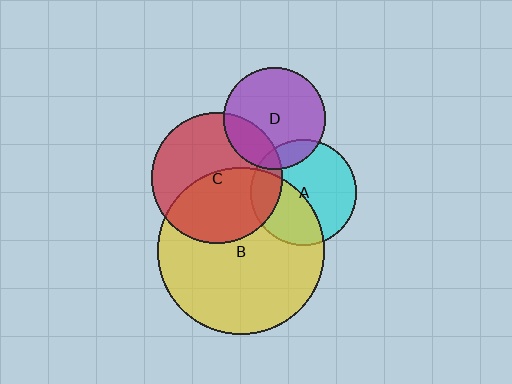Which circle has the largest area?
Circle B (yellow).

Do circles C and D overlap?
Yes.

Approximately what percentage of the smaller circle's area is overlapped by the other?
Approximately 25%.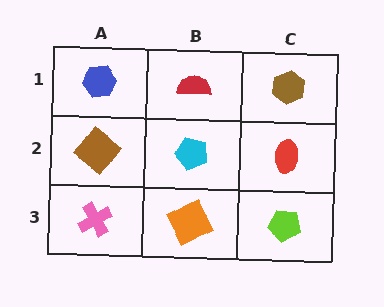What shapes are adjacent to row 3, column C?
A red ellipse (row 2, column C), an orange square (row 3, column B).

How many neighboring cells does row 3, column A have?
2.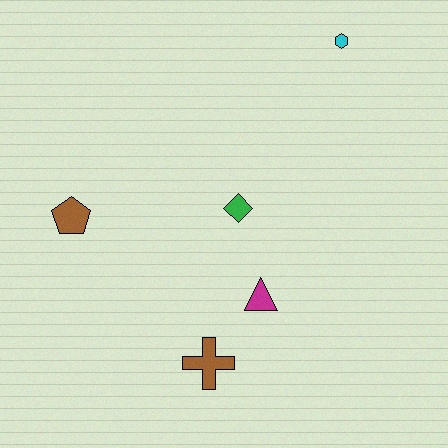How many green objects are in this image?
There is 1 green object.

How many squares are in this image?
There are no squares.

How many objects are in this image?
There are 5 objects.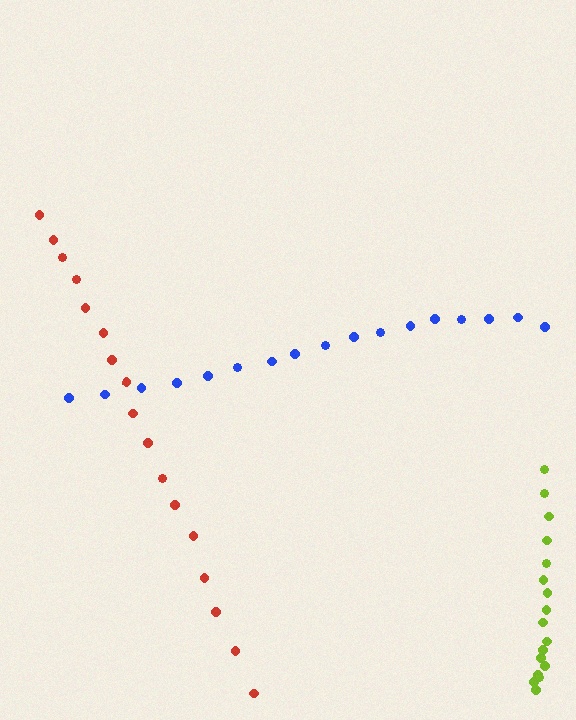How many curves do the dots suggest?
There are 3 distinct paths.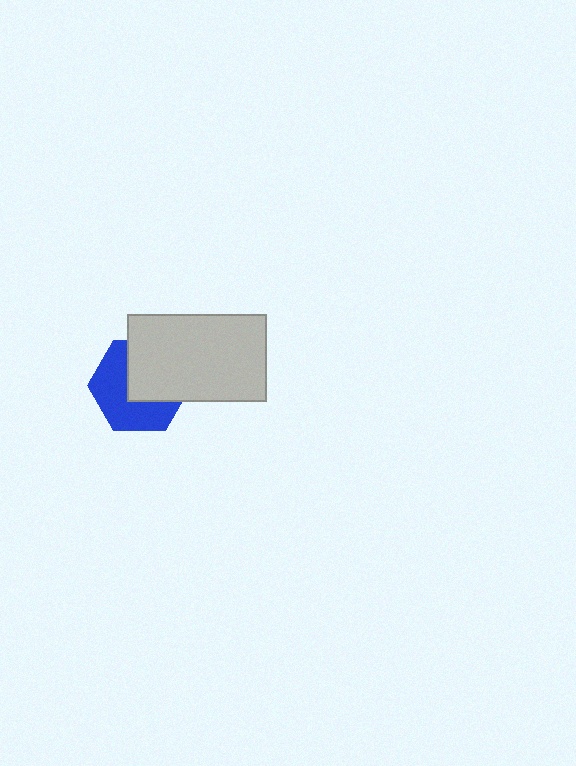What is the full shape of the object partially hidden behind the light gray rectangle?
The partially hidden object is a blue hexagon.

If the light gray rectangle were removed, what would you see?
You would see the complete blue hexagon.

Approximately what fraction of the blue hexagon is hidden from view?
Roughly 46% of the blue hexagon is hidden behind the light gray rectangle.